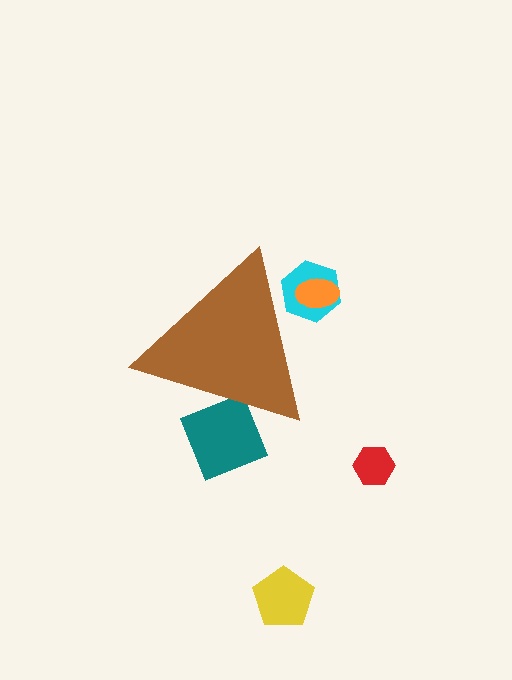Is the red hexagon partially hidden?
No, the red hexagon is fully visible.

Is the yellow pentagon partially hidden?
No, the yellow pentagon is fully visible.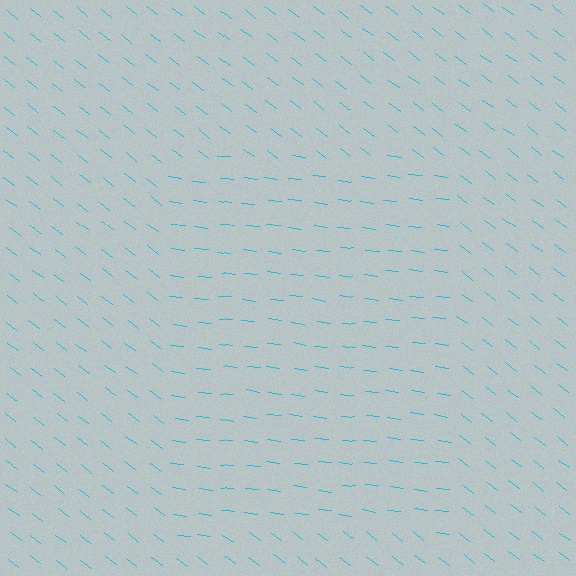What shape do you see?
I see a rectangle.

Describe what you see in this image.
The image is filled with small cyan line segments. A rectangle region in the image has lines oriented differently from the surrounding lines, creating a visible texture boundary.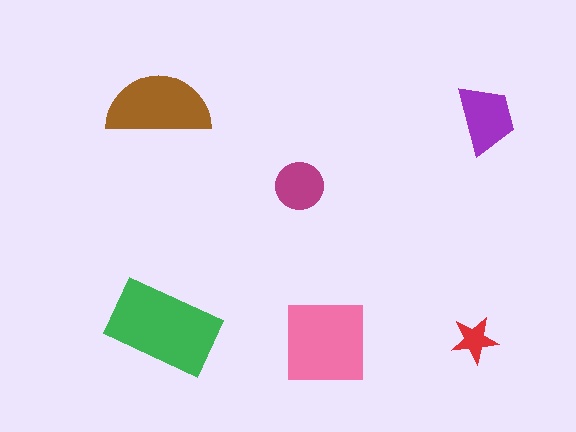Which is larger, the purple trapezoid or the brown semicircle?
The brown semicircle.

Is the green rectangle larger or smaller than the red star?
Larger.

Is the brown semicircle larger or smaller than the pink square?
Smaller.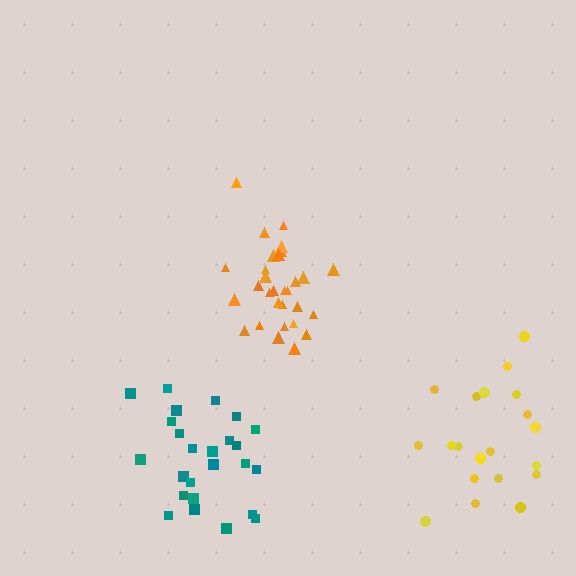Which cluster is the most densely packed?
Orange.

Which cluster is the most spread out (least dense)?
Yellow.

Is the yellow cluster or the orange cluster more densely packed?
Orange.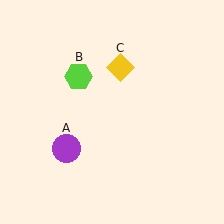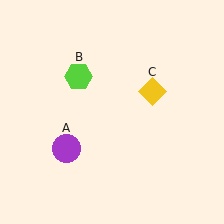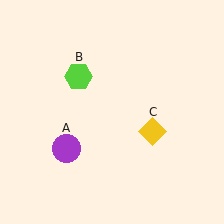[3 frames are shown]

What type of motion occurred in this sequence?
The yellow diamond (object C) rotated clockwise around the center of the scene.